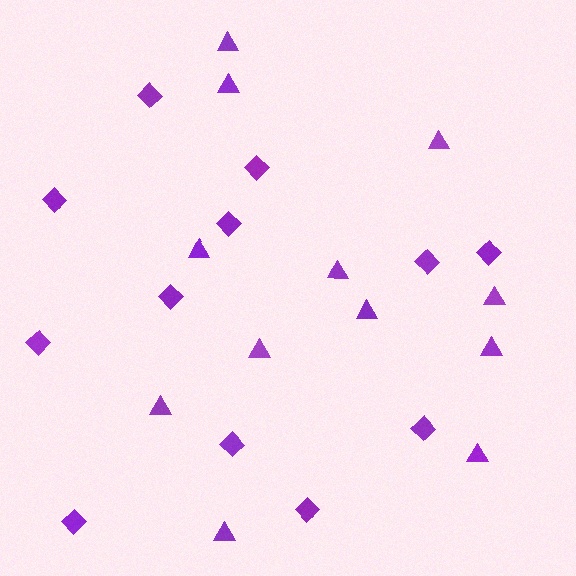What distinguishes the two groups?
There are 2 groups: one group of diamonds (12) and one group of triangles (12).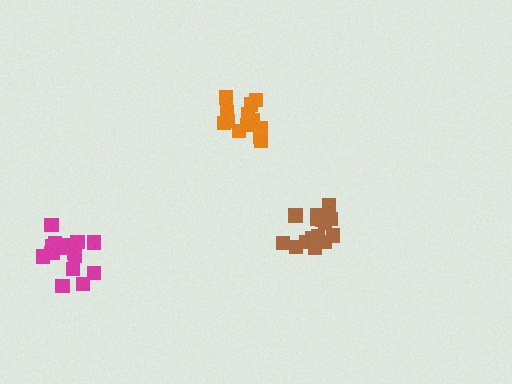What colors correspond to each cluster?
The clusters are colored: orange, brown, magenta.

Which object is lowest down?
The magenta cluster is bottommost.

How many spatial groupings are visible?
There are 3 spatial groupings.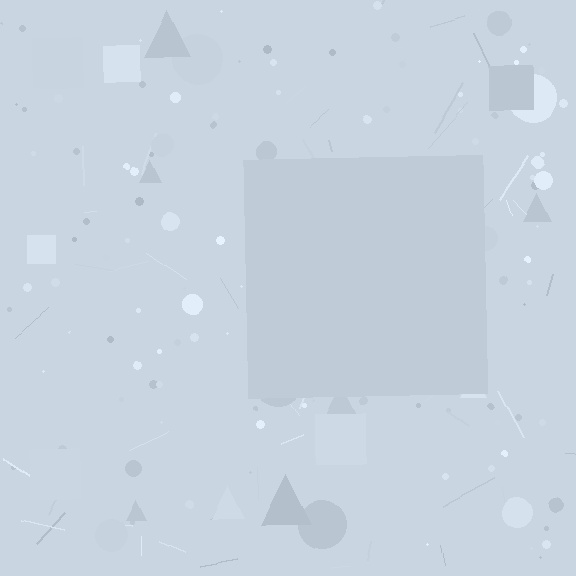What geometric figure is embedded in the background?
A square is embedded in the background.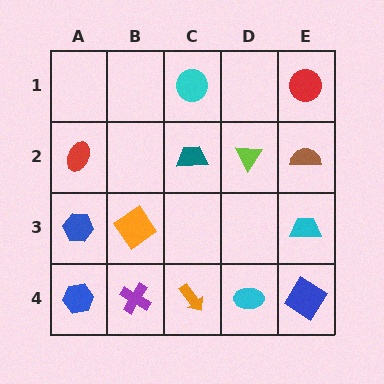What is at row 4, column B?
A purple cross.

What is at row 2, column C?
A teal trapezoid.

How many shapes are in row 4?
5 shapes.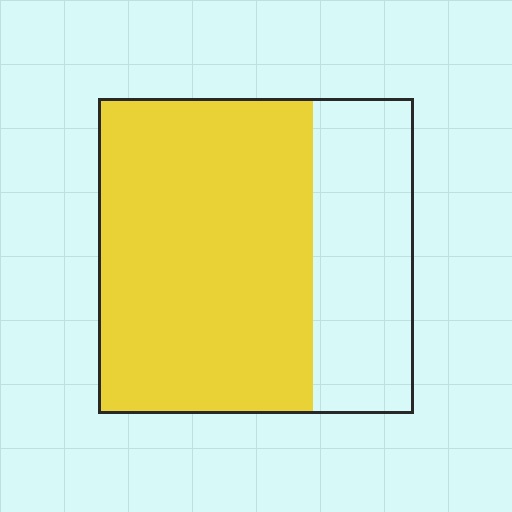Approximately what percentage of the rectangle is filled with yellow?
Approximately 70%.